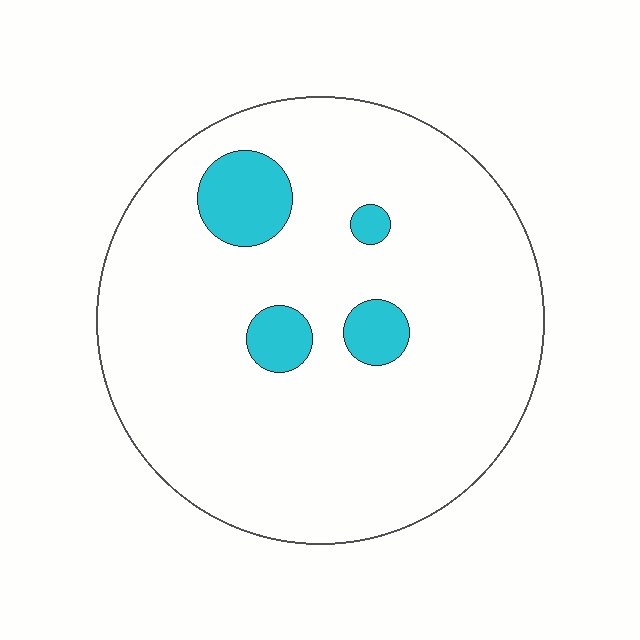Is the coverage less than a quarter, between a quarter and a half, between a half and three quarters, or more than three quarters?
Less than a quarter.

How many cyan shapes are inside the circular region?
4.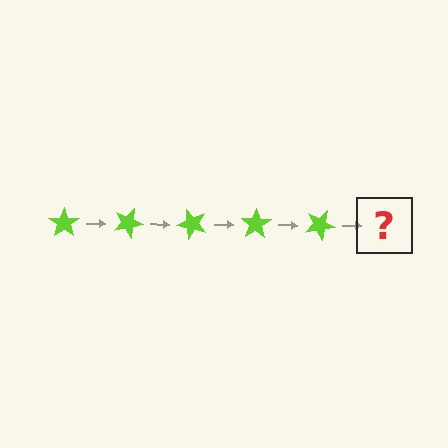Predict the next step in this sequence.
The next step is a lime star rotated 125 degrees.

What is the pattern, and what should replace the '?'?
The pattern is that the star rotates 25 degrees each step. The '?' should be a lime star rotated 125 degrees.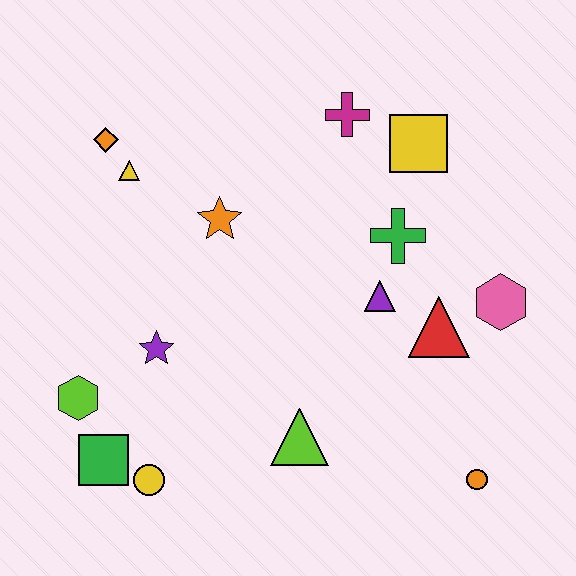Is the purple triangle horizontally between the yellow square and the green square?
Yes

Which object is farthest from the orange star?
The orange circle is farthest from the orange star.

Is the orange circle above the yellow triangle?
No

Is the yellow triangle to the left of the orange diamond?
No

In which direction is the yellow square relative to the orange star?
The yellow square is to the right of the orange star.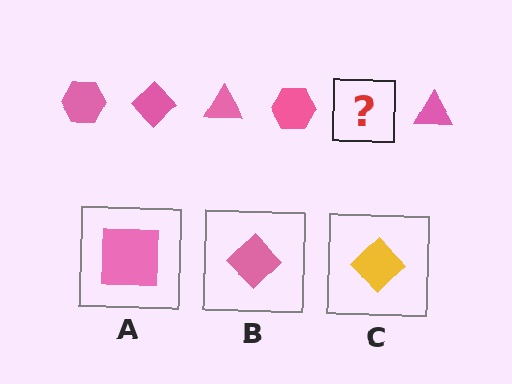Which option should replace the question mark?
Option B.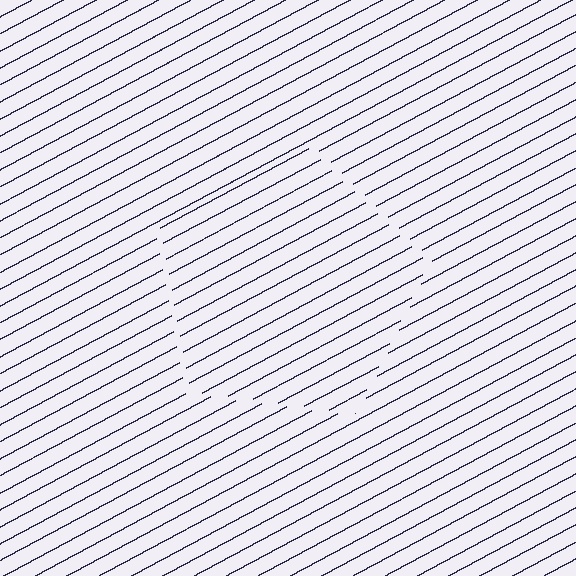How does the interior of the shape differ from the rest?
The interior of the shape contains the same grating, shifted by half a period — the contour is defined by the phase discontinuity where line-ends from the inner and outer gratings abut.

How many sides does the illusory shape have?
5 sides — the line-ends trace a pentagon.